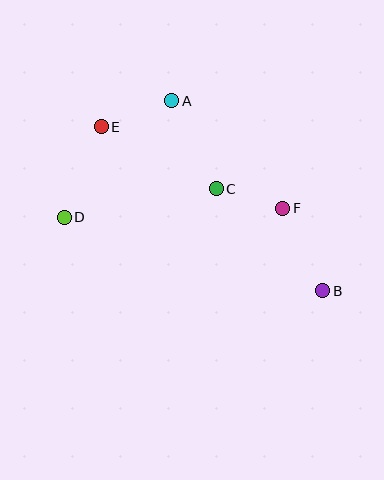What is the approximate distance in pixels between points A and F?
The distance between A and F is approximately 154 pixels.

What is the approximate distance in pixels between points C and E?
The distance between C and E is approximately 131 pixels.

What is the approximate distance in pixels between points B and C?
The distance between B and C is approximately 147 pixels.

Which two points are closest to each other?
Points C and F are closest to each other.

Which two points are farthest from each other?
Points B and E are farthest from each other.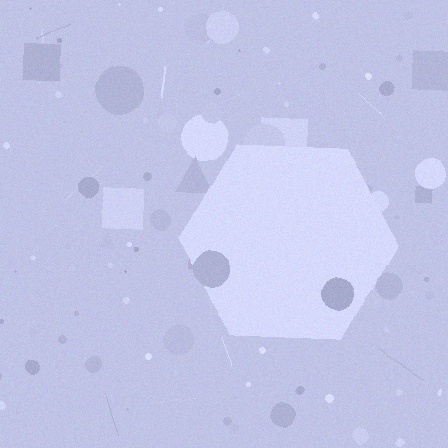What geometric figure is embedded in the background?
A hexagon is embedded in the background.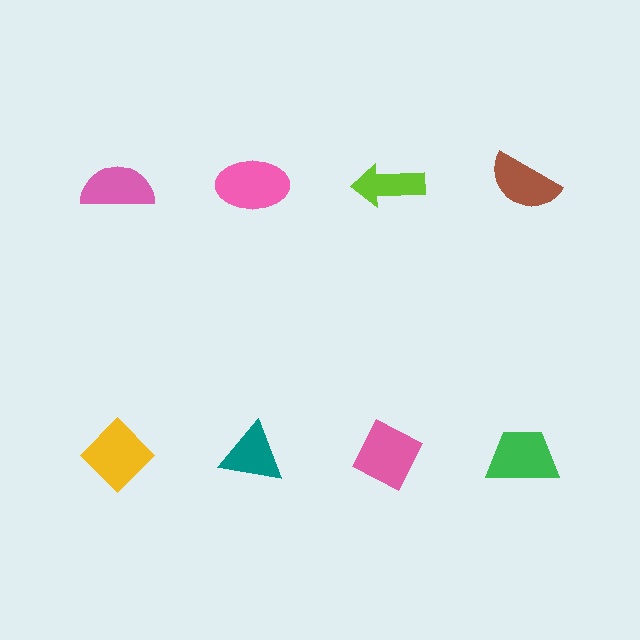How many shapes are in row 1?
4 shapes.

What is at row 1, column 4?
A brown semicircle.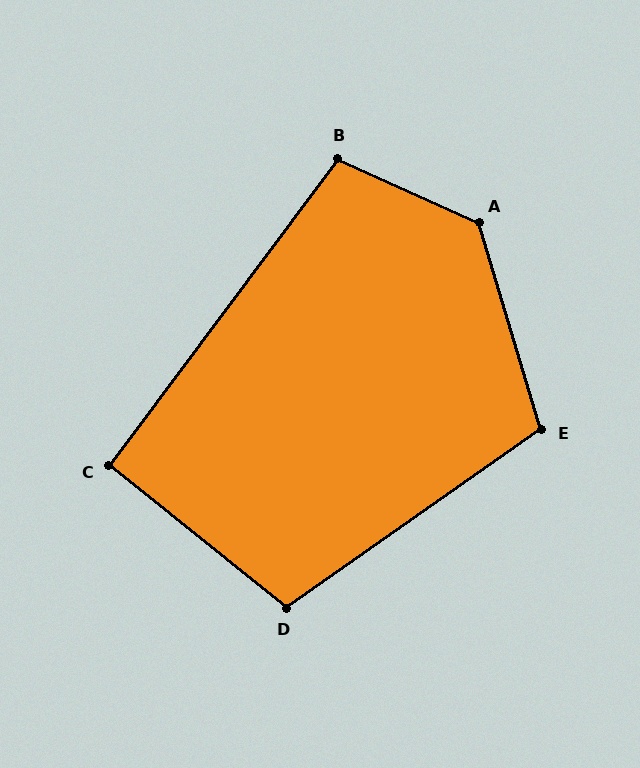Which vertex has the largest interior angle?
A, at approximately 131 degrees.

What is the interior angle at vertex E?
Approximately 108 degrees (obtuse).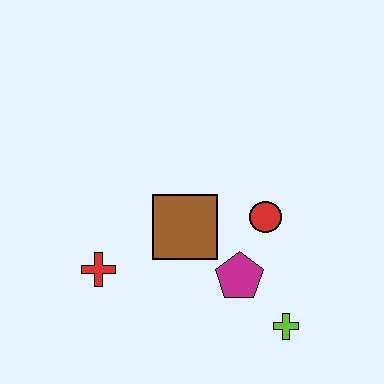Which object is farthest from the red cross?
The lime cross is farthest from the red cross.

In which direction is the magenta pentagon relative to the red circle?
The magenta pentagon is below the red circle.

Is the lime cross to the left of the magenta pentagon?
No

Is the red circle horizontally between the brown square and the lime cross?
Yes